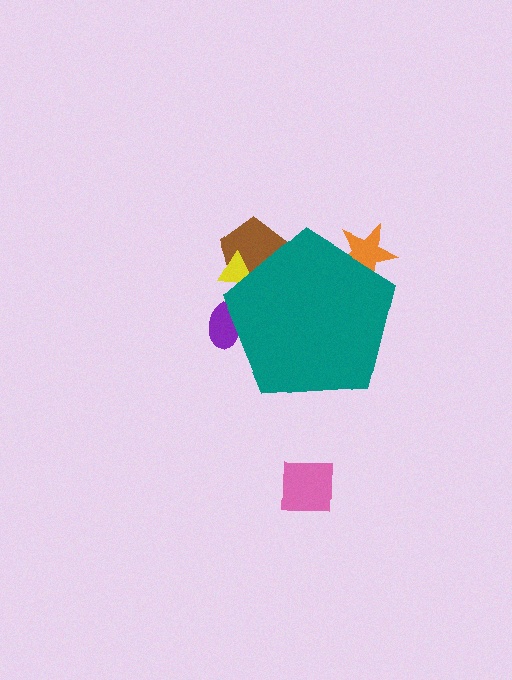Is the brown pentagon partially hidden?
Yes, the brown pentagon is partially hidden behind the teal pentagon.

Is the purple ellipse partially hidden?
Yes, the purple ellipse is partially hidden behind the teal pentagon.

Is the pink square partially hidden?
No, the pink square is fully visible.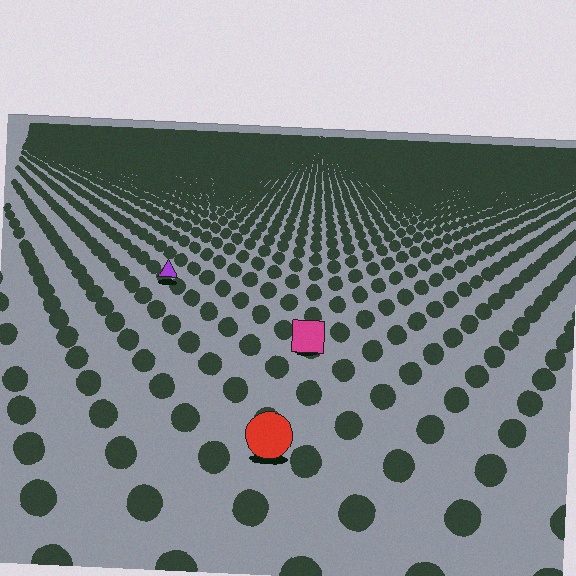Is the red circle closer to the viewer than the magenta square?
Yes. The red circle is closer — you can tell from the texture gradient: the ground texture is coarser near it.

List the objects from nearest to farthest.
From nearest to farthest: the red circle, the magenta square, the purple triangle.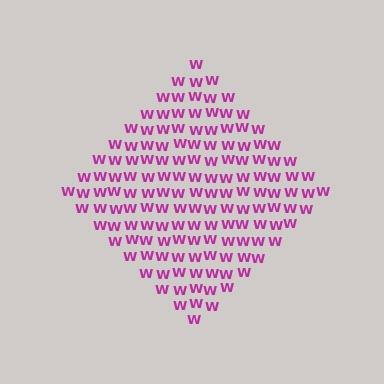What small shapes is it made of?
It is made of small letter W's.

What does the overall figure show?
The overall figure shows a diamond.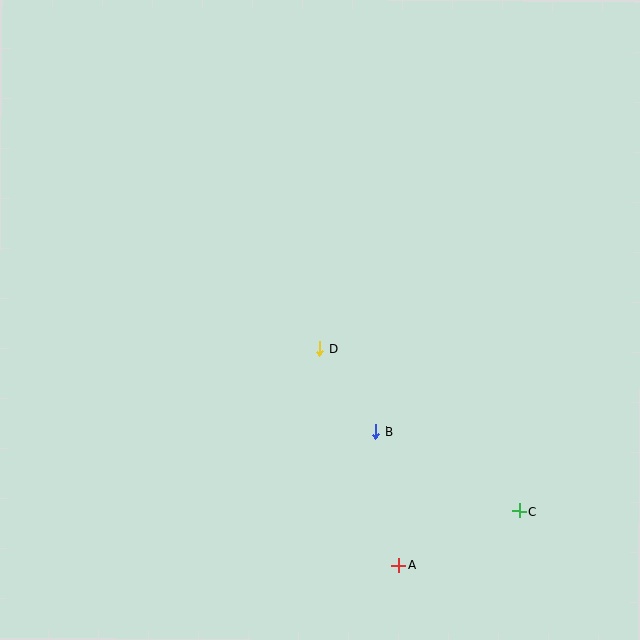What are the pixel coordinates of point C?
Point C is at (519, 511).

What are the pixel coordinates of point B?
Point B is at (376, 432).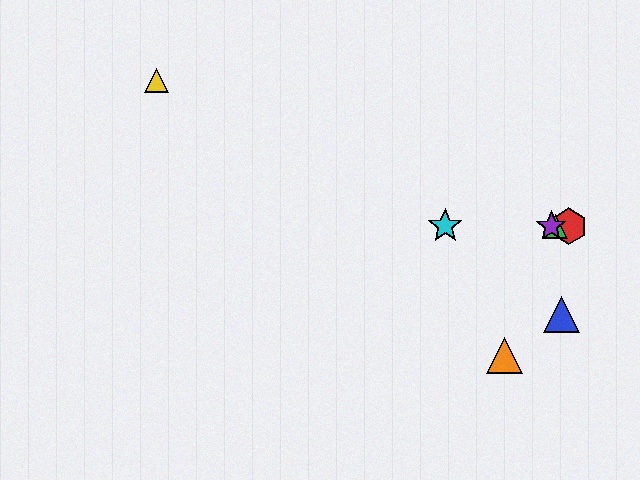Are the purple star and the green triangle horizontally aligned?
Yes, both are at y≈226.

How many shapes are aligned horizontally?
4 shapes (the red hexagon, the green triangle, the purple star, the cyan star) are aligned horizontally.